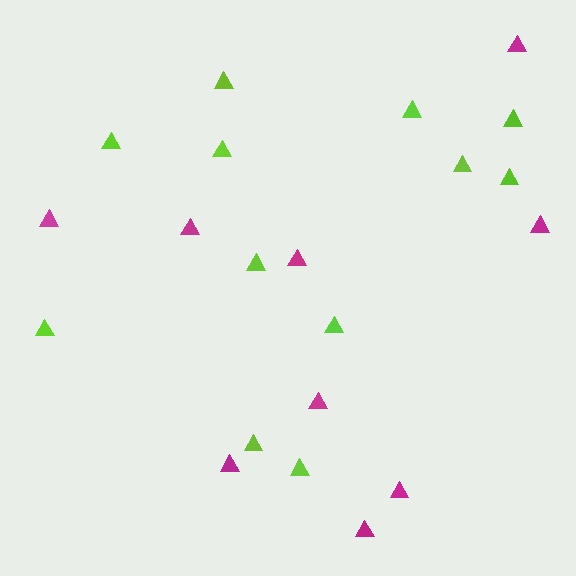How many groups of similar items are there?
There are 2 groups: one group of lime triangles (12) and one group of magenta triangles (9).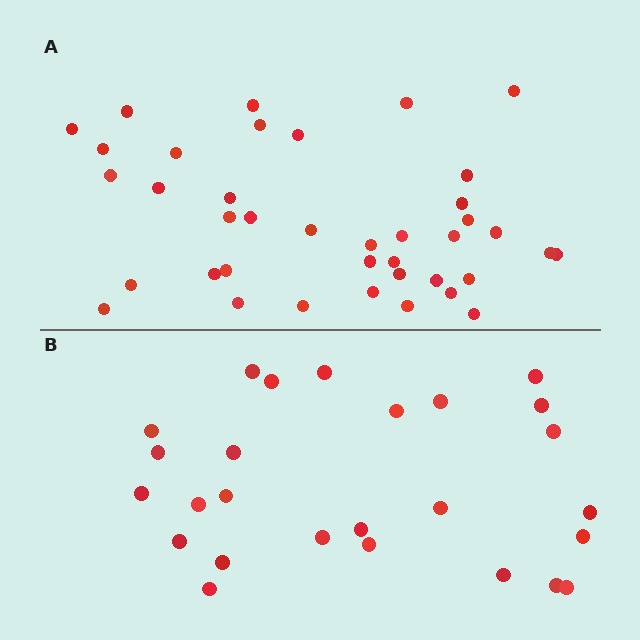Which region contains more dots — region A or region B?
Region A (the top region) has more dots.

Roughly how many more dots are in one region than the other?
Region A has approximately 15 more dots than region B.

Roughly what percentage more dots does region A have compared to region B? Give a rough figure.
About 50% more.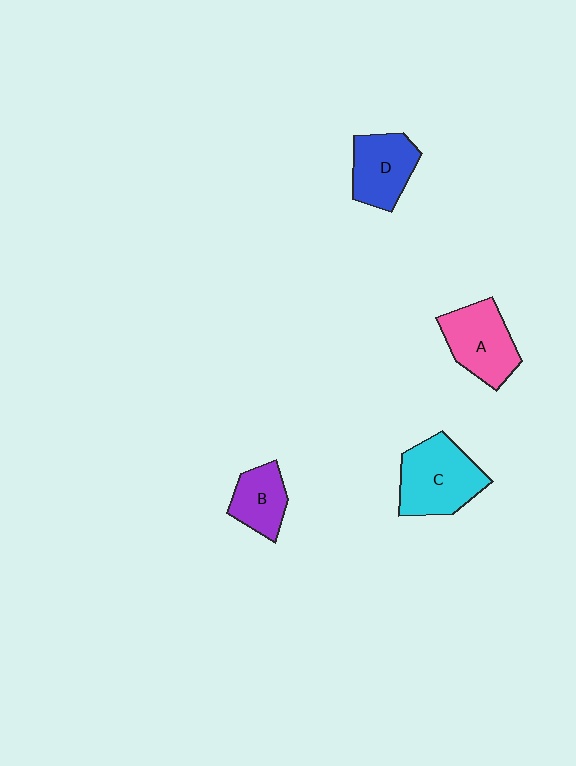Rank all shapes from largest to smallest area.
From largest to smallest: C (cyan), A (pink), D (blue), B (purple).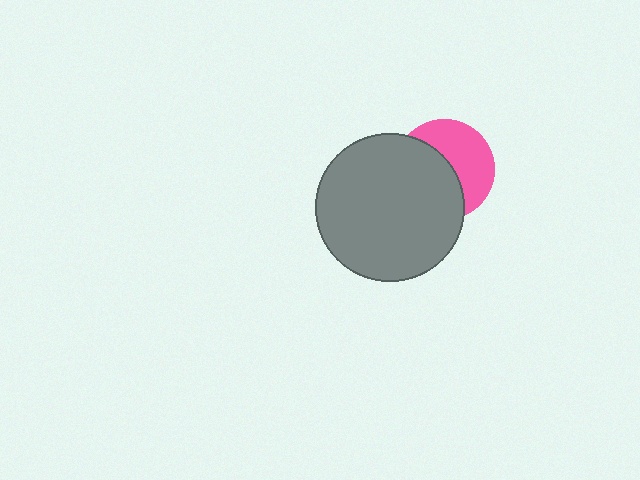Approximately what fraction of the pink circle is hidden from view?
Roughly 53% of the pink circle is hidden behind the gray circle.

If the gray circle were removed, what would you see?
You would see the complete pink circle.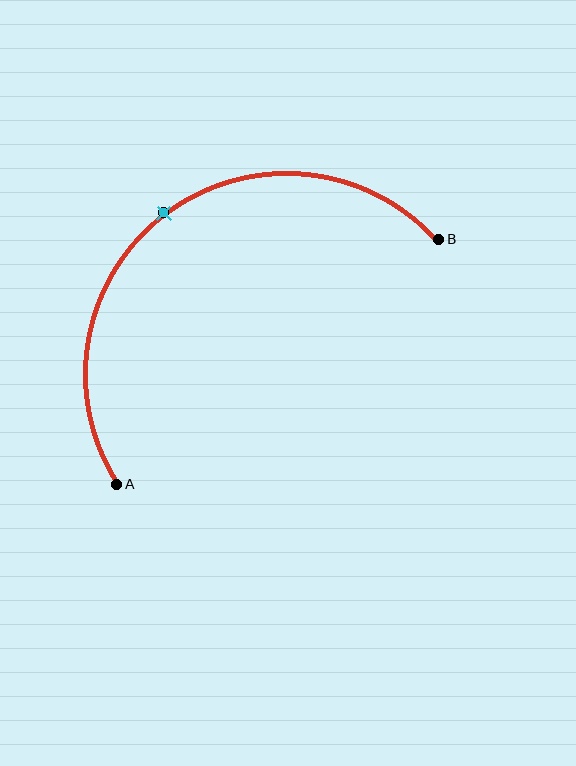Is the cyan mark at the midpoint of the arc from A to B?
Yes. The cyan mark lies on the arc at equal arc-length from both A and B — it is the arc midpoint.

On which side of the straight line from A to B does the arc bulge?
The arc bulges above and to the left of the straight line connecting A and B.